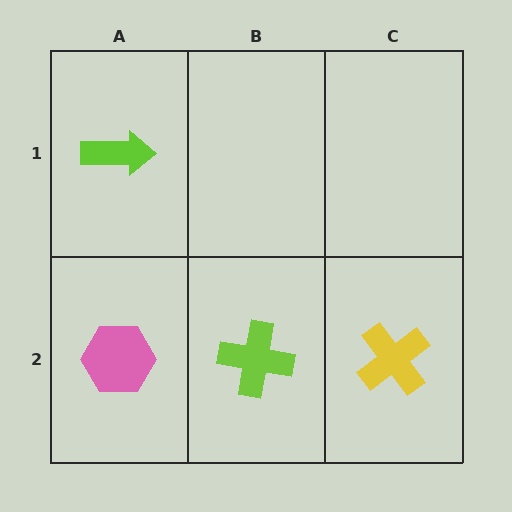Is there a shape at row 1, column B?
No, that cell is empty.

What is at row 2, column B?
A lime cross.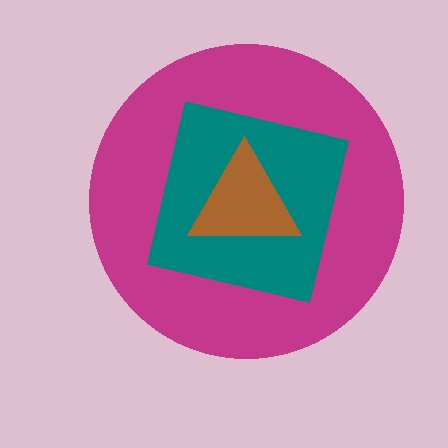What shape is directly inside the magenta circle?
The teal square.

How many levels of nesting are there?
3.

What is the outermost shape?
The magenta circle.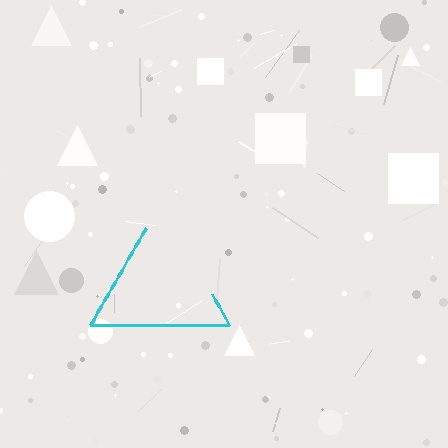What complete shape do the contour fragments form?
The contour fragments form a triangle.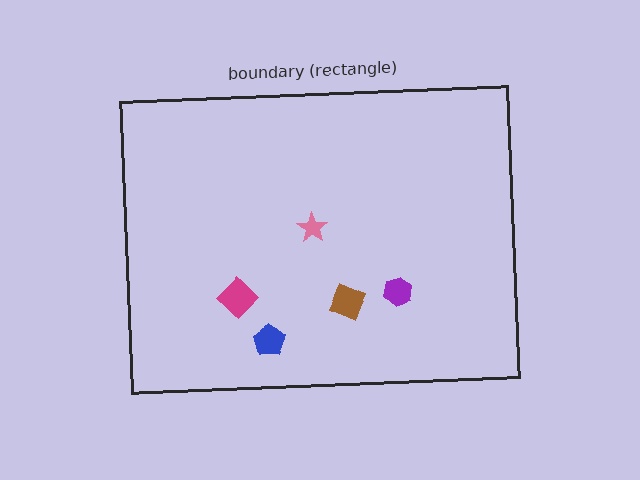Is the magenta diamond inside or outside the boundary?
Inside.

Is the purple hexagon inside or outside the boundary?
Inside.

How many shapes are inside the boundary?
5 inside, 0 outside.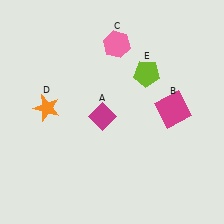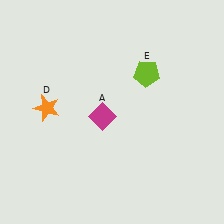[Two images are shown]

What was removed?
The magenta square (B), the pink hexagon (C) were removed in Image 2.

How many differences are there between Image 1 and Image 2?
There are 2 differences between the two images.